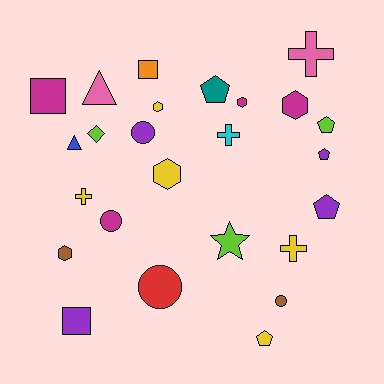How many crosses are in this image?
There are 4 crosses.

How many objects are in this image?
There are 25 objects.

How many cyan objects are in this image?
There is 1 cyan object.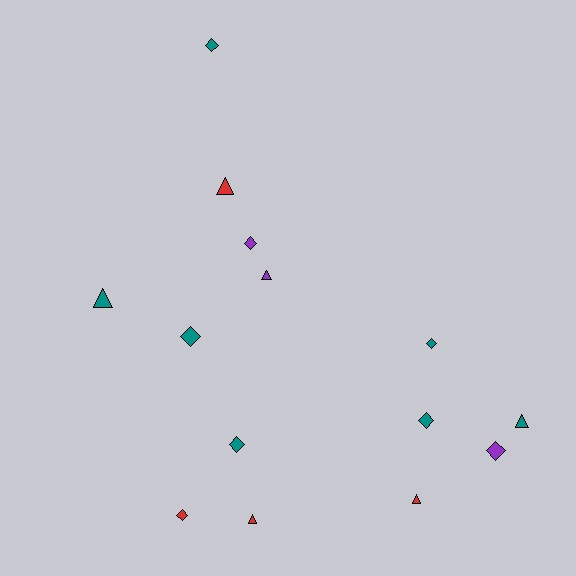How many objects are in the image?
There are 14 objects.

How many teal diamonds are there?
There are 5 teal diamonds.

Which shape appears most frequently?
Diamond, with 8 objects.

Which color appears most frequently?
Teal, with 7 objects.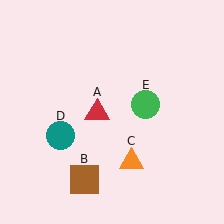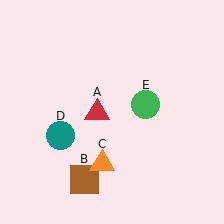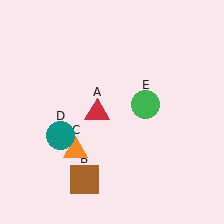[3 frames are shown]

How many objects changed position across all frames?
1 object changed position: orange triangle (object C).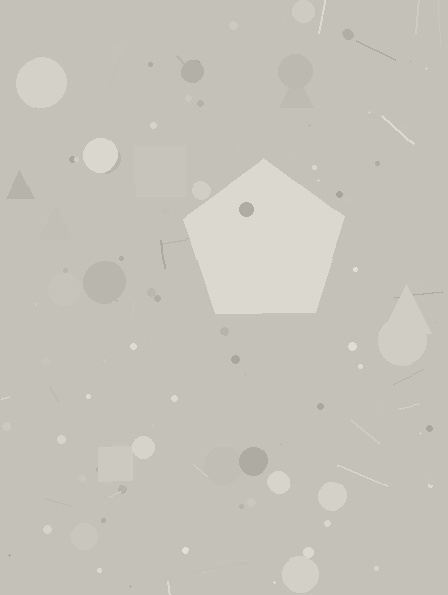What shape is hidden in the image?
A pentagon is hidden in the image.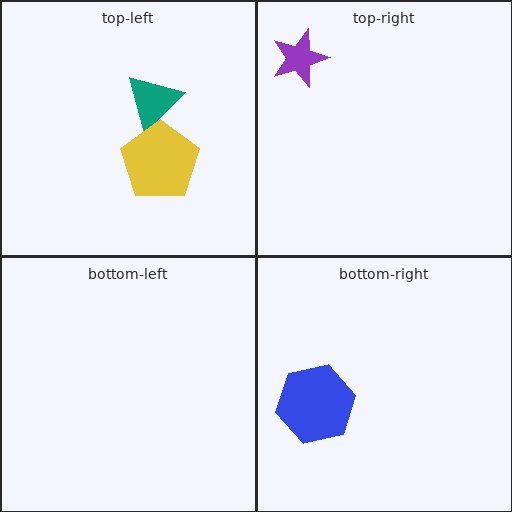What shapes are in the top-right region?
The purple star.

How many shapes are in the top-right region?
1.